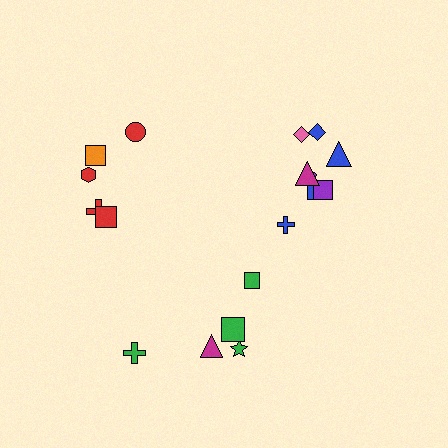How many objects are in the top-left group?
There are 5 objects.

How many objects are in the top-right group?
There are 8 objects.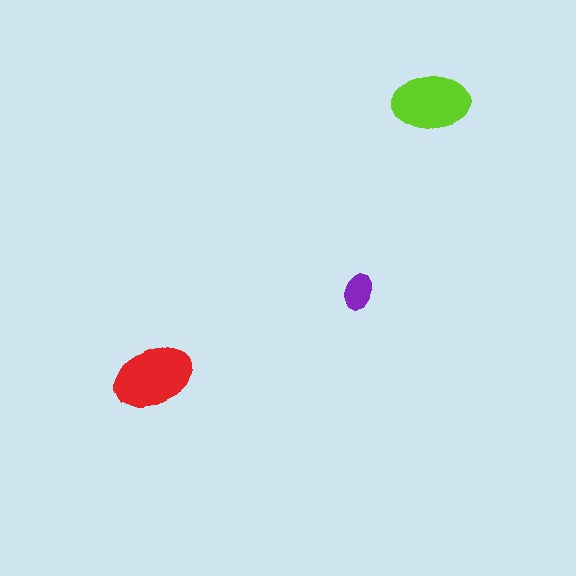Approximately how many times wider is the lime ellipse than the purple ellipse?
About 2 times wider.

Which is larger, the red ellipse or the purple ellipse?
The red one.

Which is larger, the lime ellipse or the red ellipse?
The red one.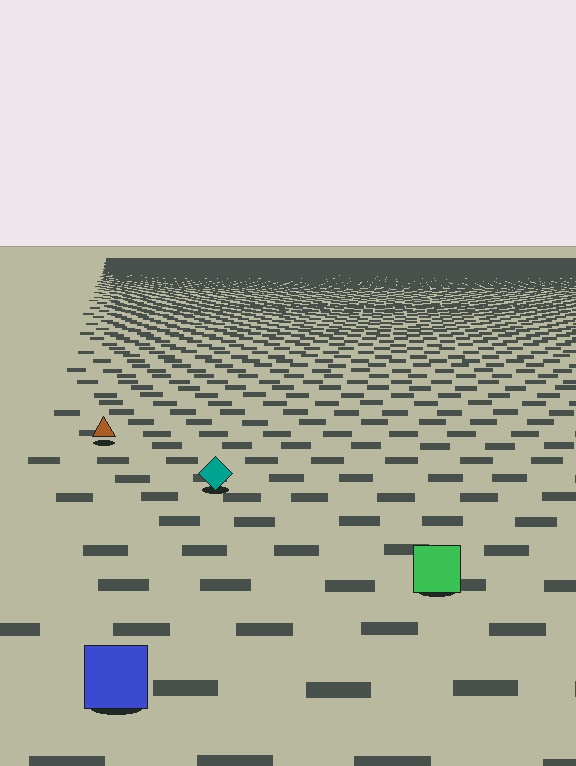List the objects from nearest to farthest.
From nearest to farthest: the blue square, the green square, the teal diamond, the brown triangle.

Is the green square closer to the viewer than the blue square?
No. The blue square is closer — you can tell from the texture gradient: the ground texture is coarser near it.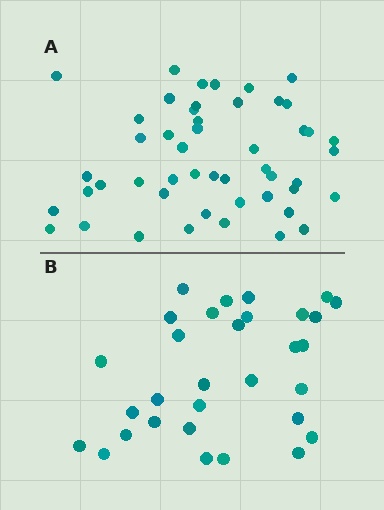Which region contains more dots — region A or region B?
Region A (the top region) has more dots.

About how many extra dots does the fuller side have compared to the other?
Region A has approximately 20 more dots than region B.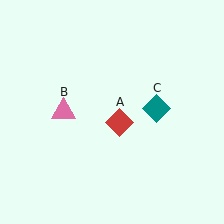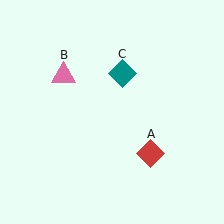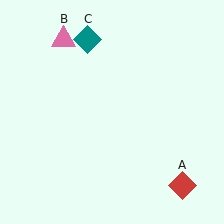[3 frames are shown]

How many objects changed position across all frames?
3 objects changed position: red diamond (object A), pink triangle (object B), teal diamond (object C).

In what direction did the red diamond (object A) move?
The red diamond (object A) moved down and to the right.